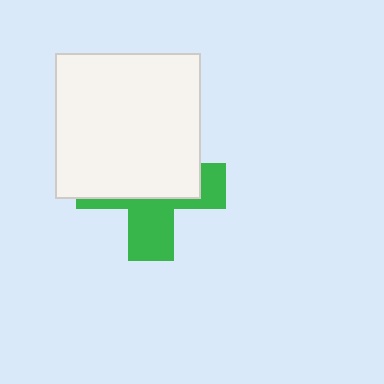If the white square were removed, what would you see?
You would see the complete green cross.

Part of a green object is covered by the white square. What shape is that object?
It is a cross.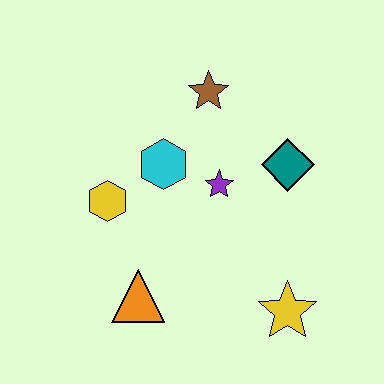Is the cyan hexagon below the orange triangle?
No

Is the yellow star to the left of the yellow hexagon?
No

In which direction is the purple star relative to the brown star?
The purple star is below the brown star.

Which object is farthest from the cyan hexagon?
The yellow star is farthest from the cyan hexagon.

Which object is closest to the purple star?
The cyan hexagon is closest to the purple star.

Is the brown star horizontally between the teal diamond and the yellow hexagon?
Yes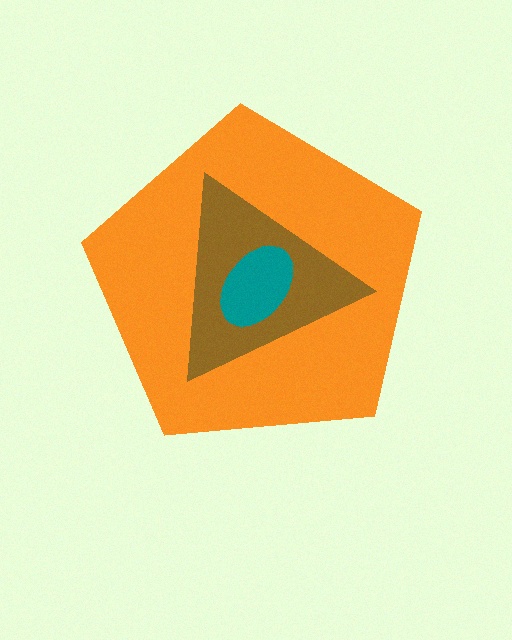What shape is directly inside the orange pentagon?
The brown triangle.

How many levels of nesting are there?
3.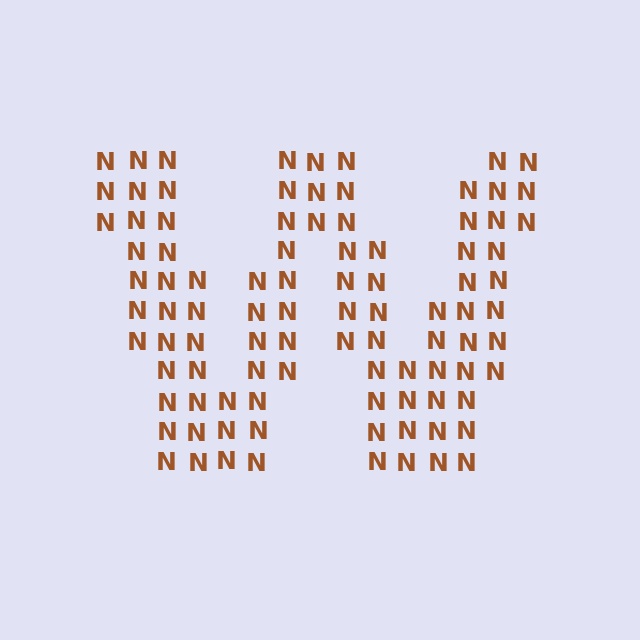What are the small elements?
The small elements are letter N's.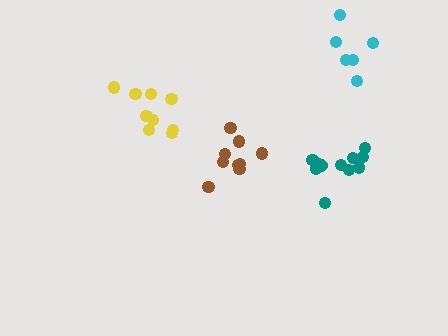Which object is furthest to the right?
The cyan cluster is rightmost.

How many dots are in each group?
Group 1: 9 dots, Group 2: 9 dots, Group 3: 6 dots, Group 4: 11 dots (35 total).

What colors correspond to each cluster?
The clusters are colored: brown, yellow, cyan, teal.